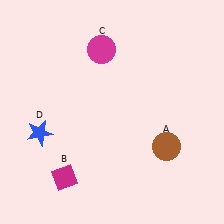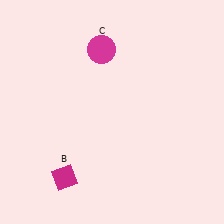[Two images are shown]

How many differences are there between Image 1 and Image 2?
There are 2 differences between the two images.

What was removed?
The blue star (D), the brown circle (A) were removed in Image 2.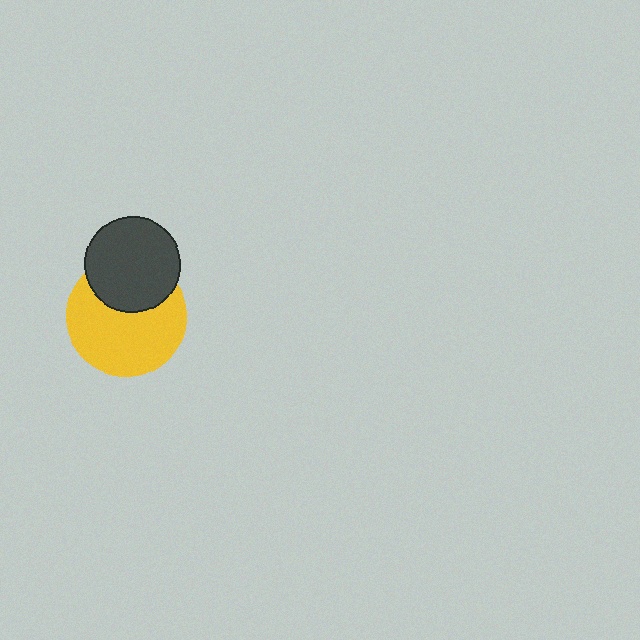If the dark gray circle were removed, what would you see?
You would see the complete yellow circle.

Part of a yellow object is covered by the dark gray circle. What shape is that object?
It is a circle.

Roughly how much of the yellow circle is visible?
Most of it is visible (roughly 67%).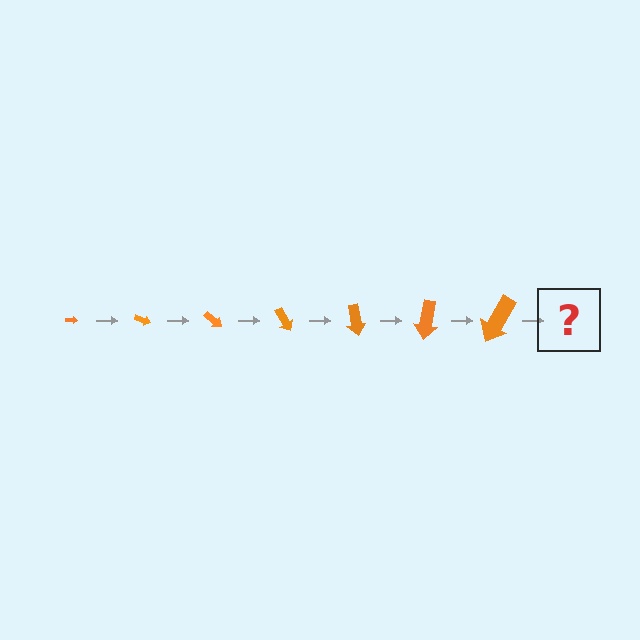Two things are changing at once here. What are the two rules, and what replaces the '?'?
The two rules are that the arrow grows larger each step and it rotates 20 degrees each step. The '?' should be an arrow, larger than the previous one and rotated 140 degrees from the start.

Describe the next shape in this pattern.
It should be an arrow, larger than the previous one and rotated 140 degrees from the start.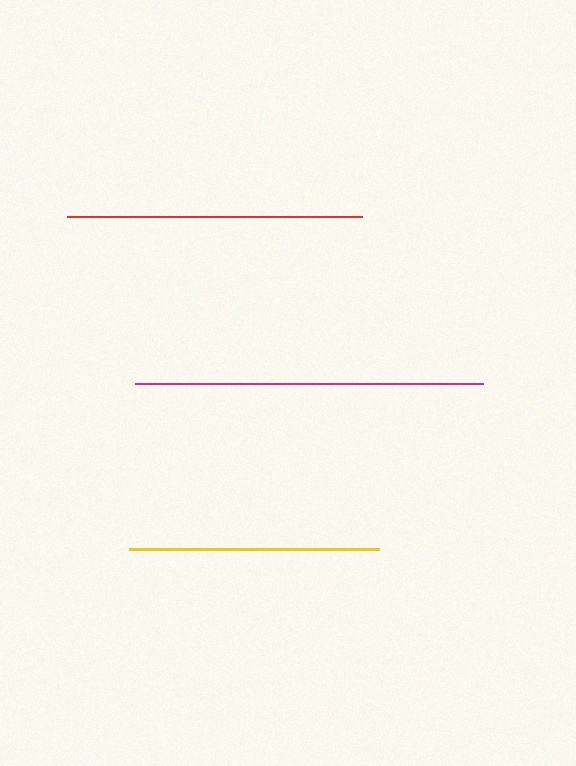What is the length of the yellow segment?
The yellow segment is approximately 250 pixels long.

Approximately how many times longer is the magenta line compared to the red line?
The magenta line is approximately 1.2 times the length of the red line.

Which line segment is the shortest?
The yellow line is the shortest at approximately 250 pixels.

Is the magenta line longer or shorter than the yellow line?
The magenta line is longer than the yellow line.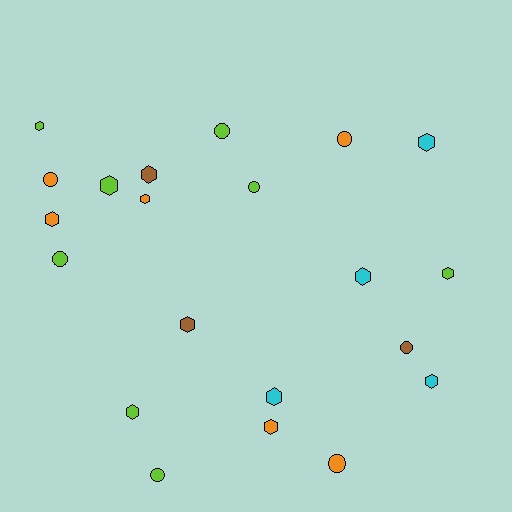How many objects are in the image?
There are 21 objects.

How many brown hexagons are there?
There are 2 brown hexagons.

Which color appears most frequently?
Lime, with 8 objects.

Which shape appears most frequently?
Hexagon, with 13 objects.